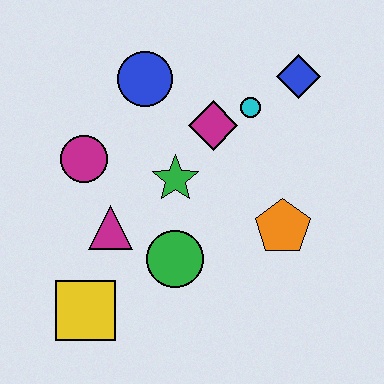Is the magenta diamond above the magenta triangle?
Yes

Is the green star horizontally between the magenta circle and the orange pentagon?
Yes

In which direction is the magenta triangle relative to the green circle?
The magenta triangle is to the left of the green circle.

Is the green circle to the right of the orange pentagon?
No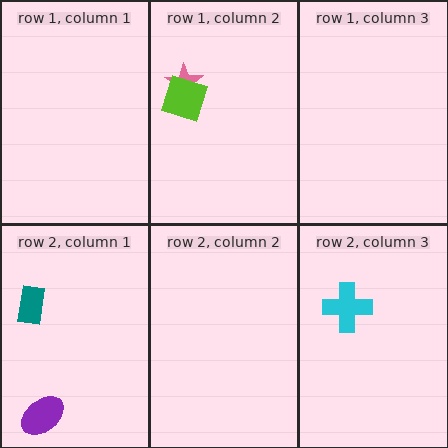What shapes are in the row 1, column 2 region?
The pink star, the lime square.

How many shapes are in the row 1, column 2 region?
2.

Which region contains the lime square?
The row 1, column 2 region.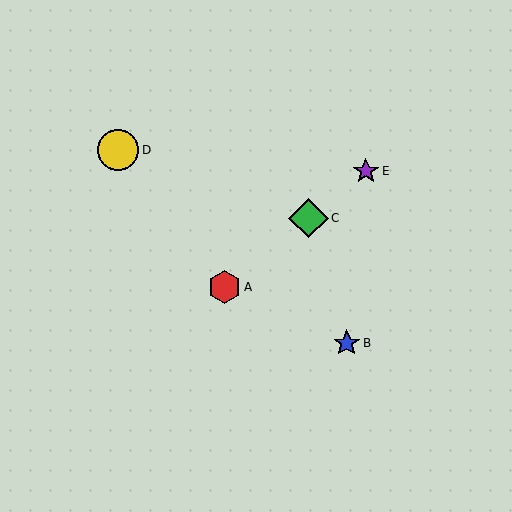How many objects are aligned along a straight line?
3 objects (A, C, E) are aligned along a straight line.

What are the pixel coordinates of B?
Object B is at (347, 343).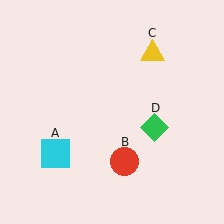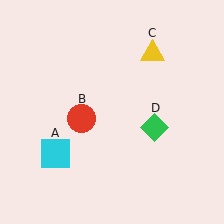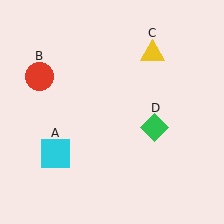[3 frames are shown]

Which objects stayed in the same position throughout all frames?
Cyan square (object A) and yellow triangle (object C) and green diamond (object D) remained stationary.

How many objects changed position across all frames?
1 object changed position: red circle (object B).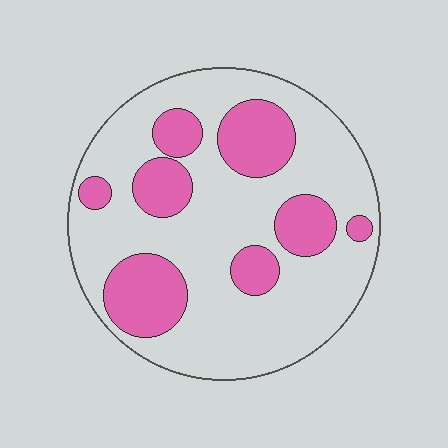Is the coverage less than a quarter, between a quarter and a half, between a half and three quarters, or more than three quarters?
Between a quarter and a half.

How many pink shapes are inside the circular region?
8.